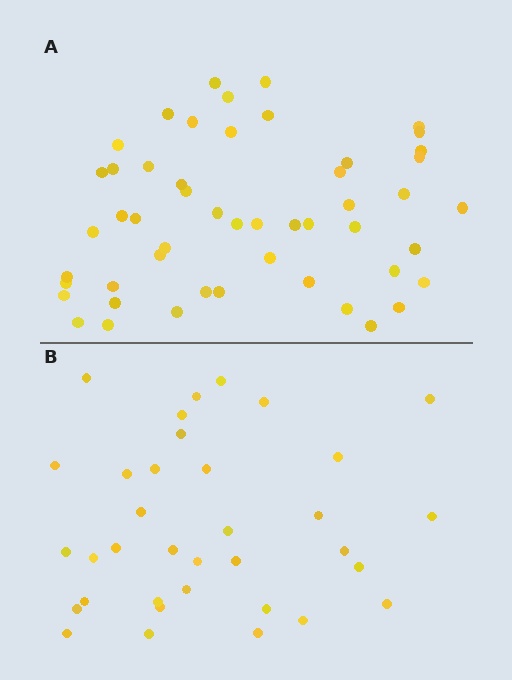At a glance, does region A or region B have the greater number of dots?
Region A (the top region) has more dots.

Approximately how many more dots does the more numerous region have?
Region A has approximately 15 more dots than region B.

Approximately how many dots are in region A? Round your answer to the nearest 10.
About 50 dots. (The exact count is 51, which rounds to 50.)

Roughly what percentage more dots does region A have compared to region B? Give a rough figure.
About 45% more.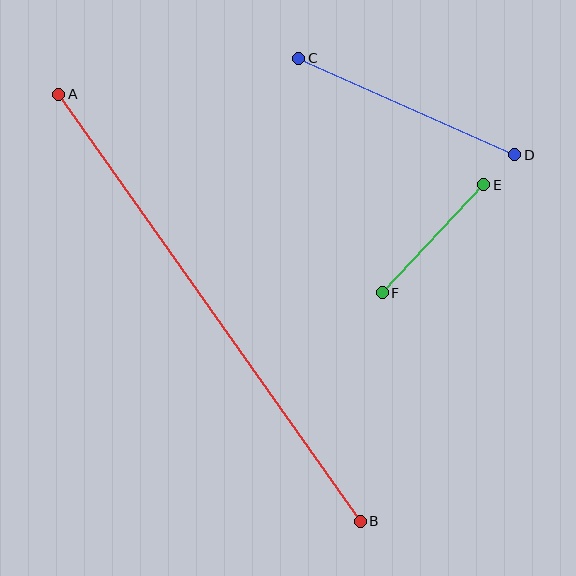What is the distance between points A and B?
The distance is approximately 523 pixels.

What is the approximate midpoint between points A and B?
The midpoint is at approximately (210, 308) pixels.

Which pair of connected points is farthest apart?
Points A and B are farthest apart.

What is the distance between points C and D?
The distance is approximately 237 pixels.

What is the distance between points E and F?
The distance is approximately 148 pixels.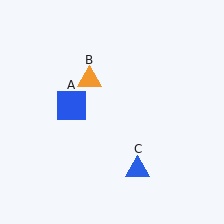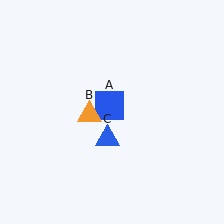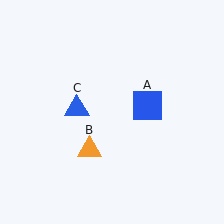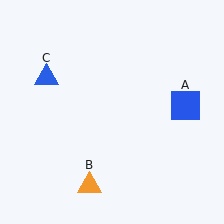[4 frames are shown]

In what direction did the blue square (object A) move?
The blue square (object A) moved right.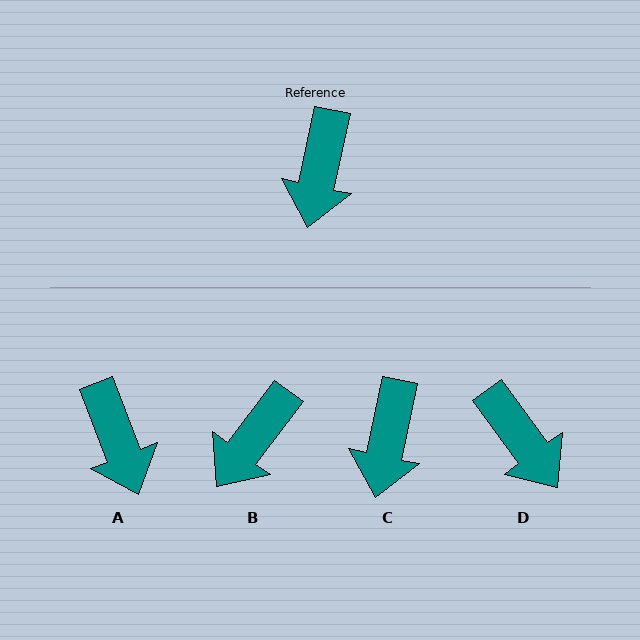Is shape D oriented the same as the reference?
No, it is off by about 48 degrees.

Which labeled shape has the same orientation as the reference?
C.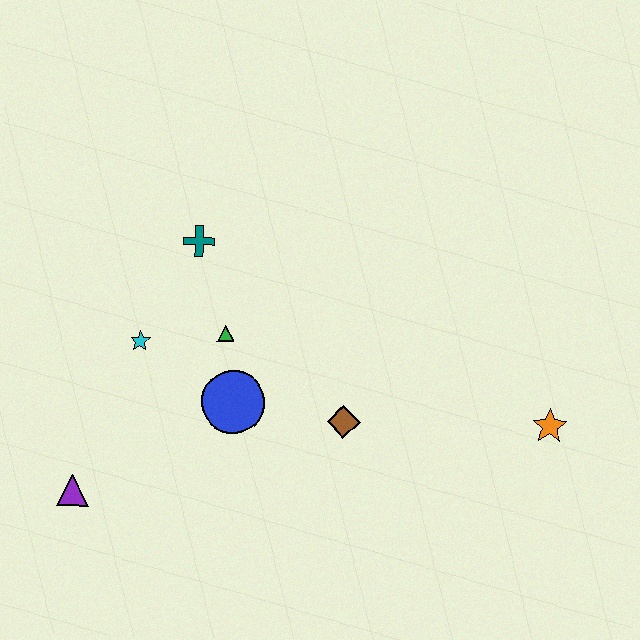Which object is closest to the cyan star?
The green triangle is closest to the cyan star.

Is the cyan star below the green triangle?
Yes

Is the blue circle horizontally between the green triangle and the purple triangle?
No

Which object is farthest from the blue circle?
The orange star is farthest from the blue circle.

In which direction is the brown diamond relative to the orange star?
The brown diamond is to the left of the orange star.